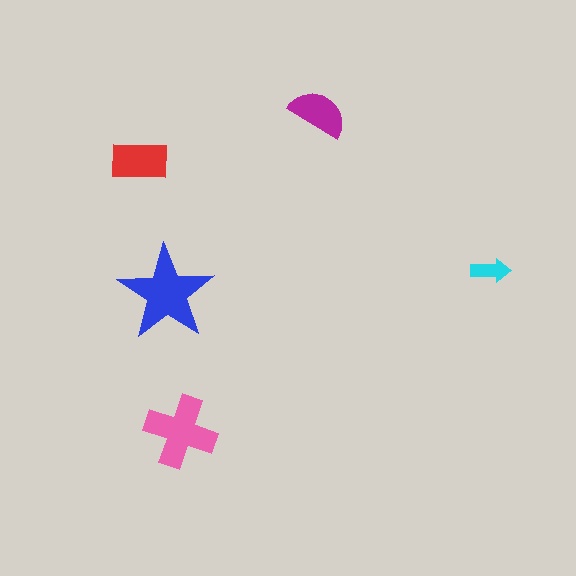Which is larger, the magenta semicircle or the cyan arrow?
The magenta semicircle.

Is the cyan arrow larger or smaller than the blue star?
Smaller.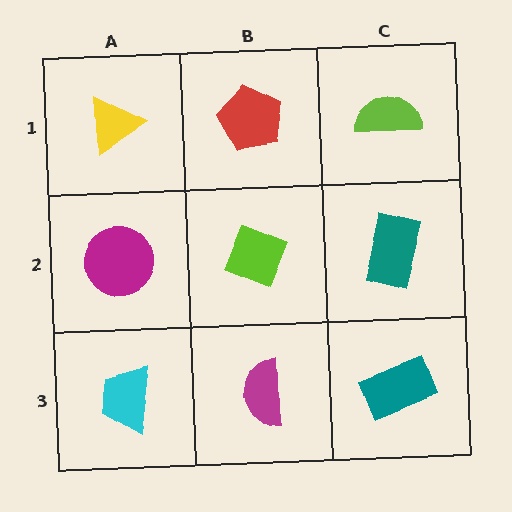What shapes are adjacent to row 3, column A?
A magenta circle (row 2, column A), a magenta semicircle (row 3, column B).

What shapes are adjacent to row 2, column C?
A lime semicircle (row 1, column C), a teal rectangle (row 3, column C), a lime diamond (row 2, column B).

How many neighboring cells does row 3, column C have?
2.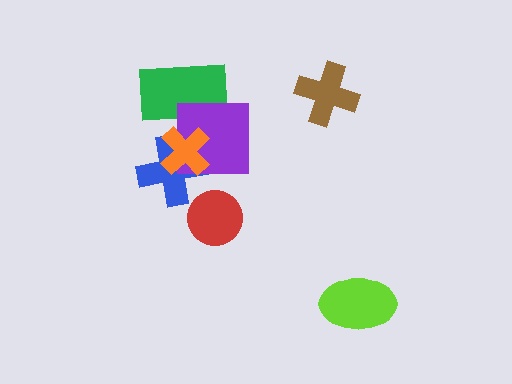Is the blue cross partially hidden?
Yes, it is partially covered by another shape.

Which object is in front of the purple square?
The orange cross is in front of the purple square.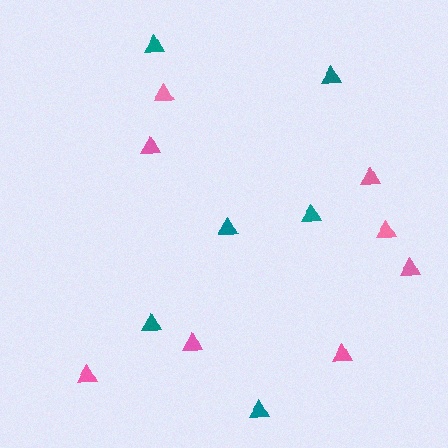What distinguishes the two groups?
There are 2 groups: one group of pink triangles (8) and one group of teal triangles (6).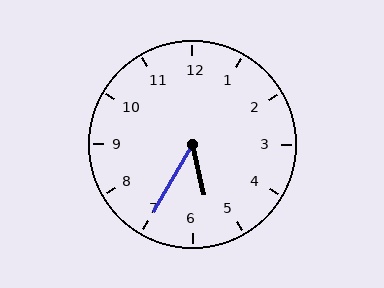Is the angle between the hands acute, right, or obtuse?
It is acute.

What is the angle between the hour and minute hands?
Approximately 42 degrees.